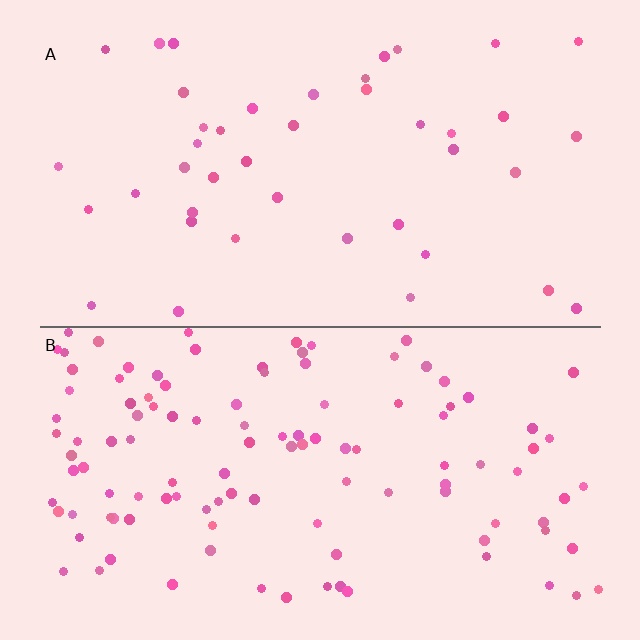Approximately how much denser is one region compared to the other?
Approximately 2.7× — region B over region A.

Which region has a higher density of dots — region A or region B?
B (the bottom).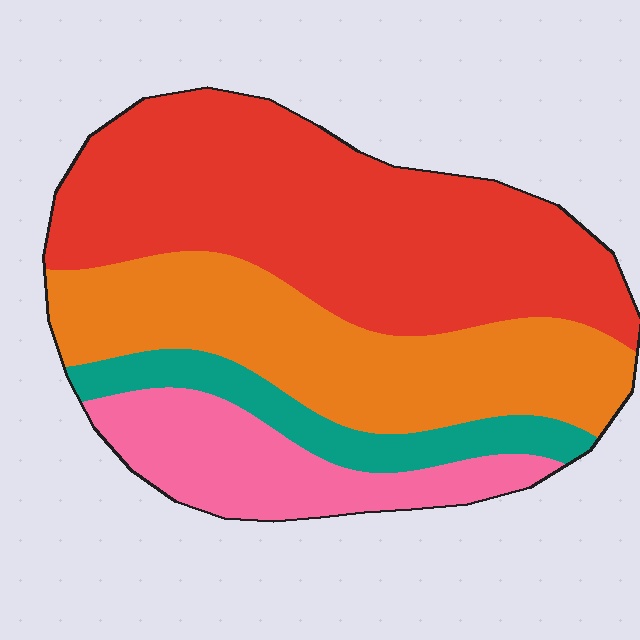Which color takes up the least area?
Teal, at roughly 10%.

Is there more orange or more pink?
Orange.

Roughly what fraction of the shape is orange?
Orange covers roughly 30% of the shape.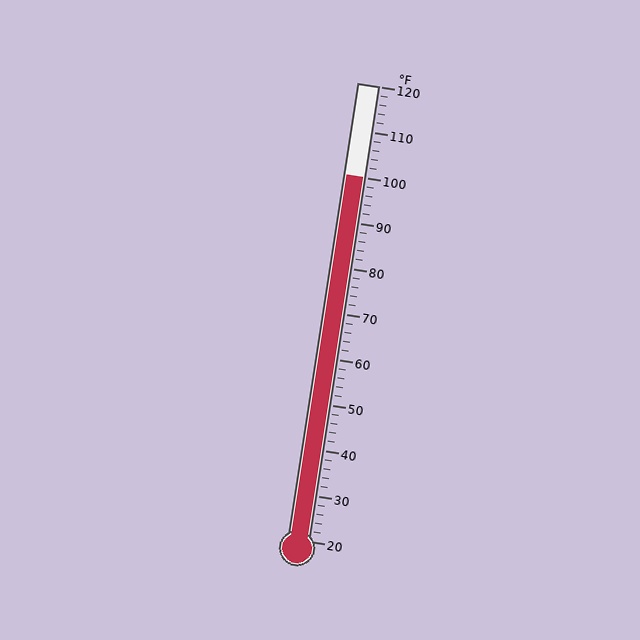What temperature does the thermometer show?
The thermometer shows approximately 100°F.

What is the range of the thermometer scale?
The thermometer scale ranges from 20°F to 120°F.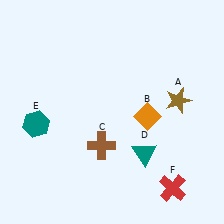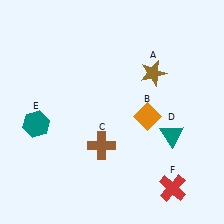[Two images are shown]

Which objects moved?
The objects that moved are: the brown star (A), the teal triangle (D).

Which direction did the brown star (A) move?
The brown star (A) moved up.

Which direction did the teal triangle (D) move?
The teal triangle (D) moved right.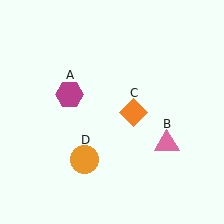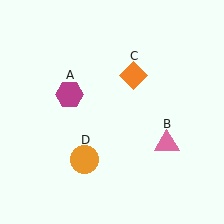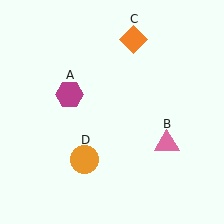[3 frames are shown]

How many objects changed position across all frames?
1 object changed position: orange diamond (object C).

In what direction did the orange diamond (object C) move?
The orange diamond (object C) moved up.